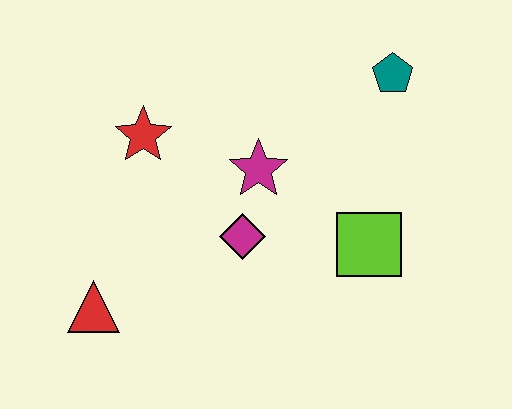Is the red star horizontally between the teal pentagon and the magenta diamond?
No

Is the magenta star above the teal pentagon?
No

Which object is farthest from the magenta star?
The red triangle is farthest from the magenta star.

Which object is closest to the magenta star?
The magenta diamond is closest to the magenta star.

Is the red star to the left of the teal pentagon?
Yes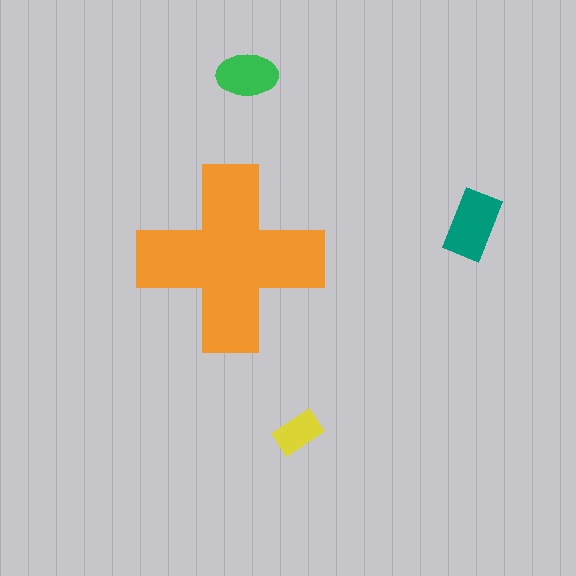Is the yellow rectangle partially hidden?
No, the yellow rectangle is fully visible.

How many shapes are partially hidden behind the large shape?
0 shapes are partially hidden.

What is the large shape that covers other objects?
An orange cross.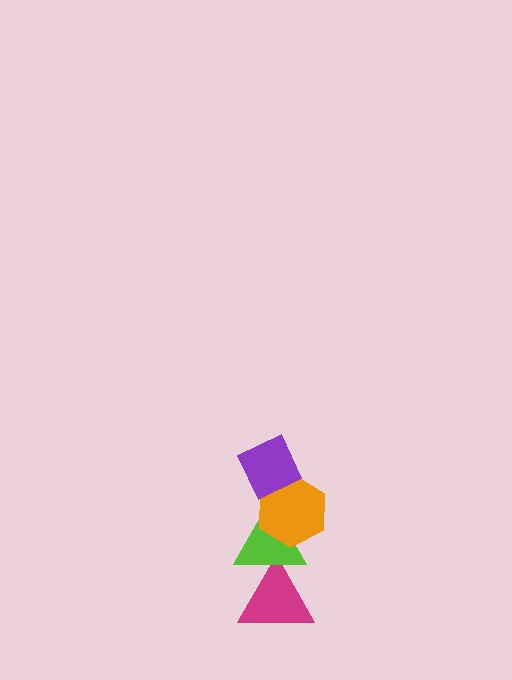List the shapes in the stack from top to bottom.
From top to bottom: the purple diamond, the orange hexagon, the lime triangle, the magenta triangle.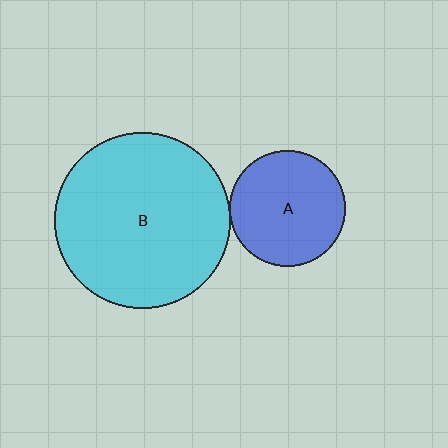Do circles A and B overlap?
Yes.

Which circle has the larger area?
Circle B (cyan).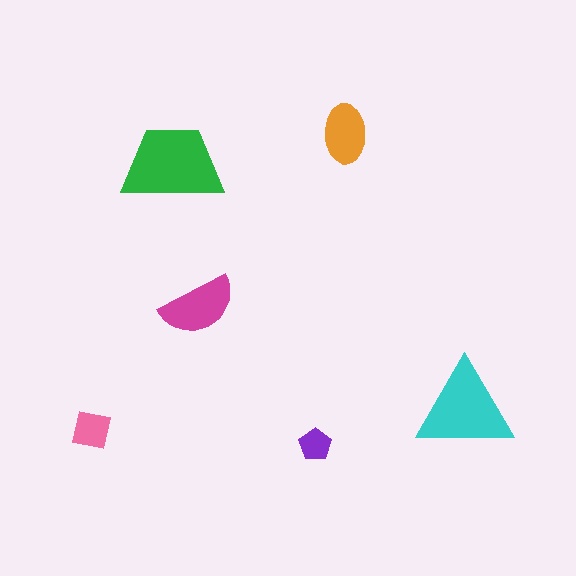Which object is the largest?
The green trapezoid.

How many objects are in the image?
There are 6 objects in the image.